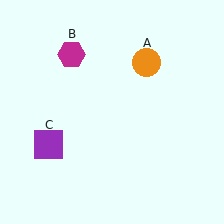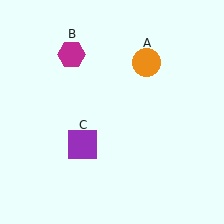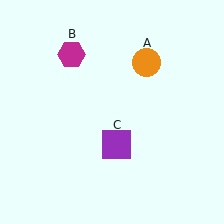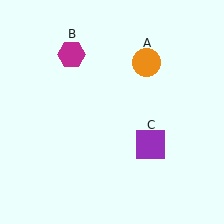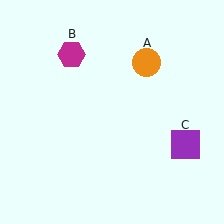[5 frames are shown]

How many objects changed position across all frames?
1 object changed position: purple square (object C).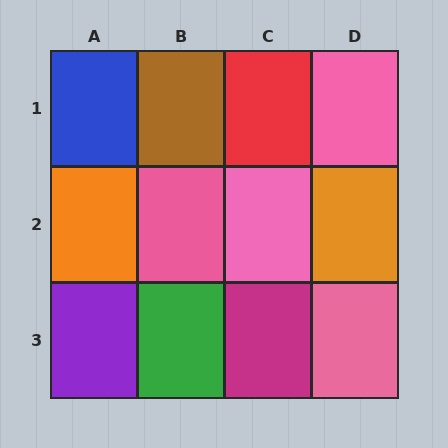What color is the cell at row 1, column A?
Blue.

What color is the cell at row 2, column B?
Pink.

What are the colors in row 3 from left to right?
Purple, green, magenta, pink.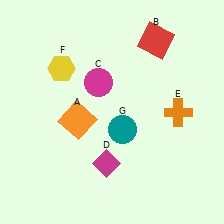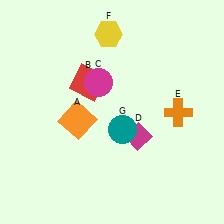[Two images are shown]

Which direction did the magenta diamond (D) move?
The magenta diamond (D) moved right.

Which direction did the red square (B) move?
The red square (B) moved left.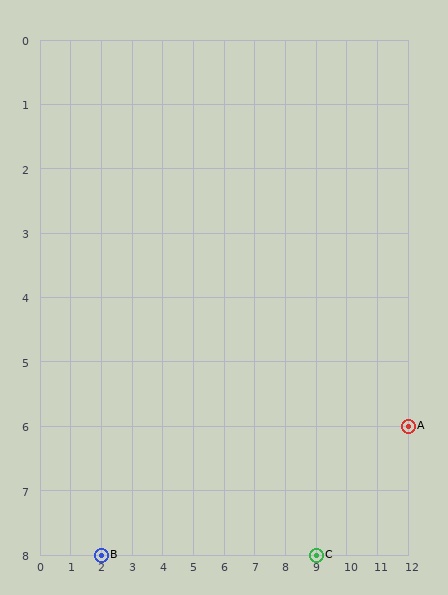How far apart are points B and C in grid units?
Points B and C are 7 columns apart.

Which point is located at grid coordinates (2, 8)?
Point B is at (2, 8).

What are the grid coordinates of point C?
Point C is at grid coordinates (9, 8).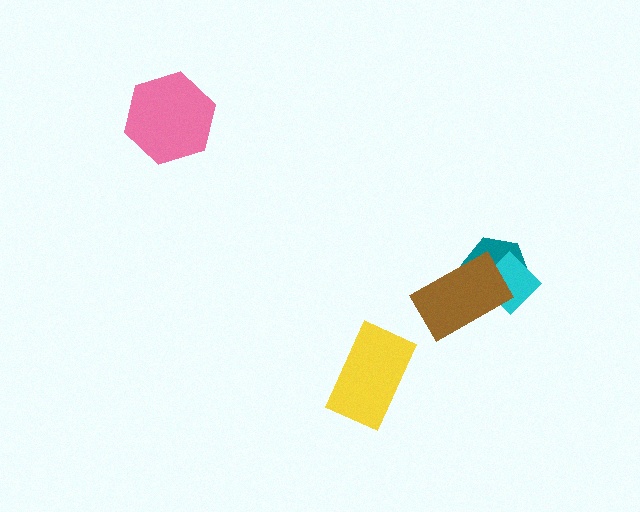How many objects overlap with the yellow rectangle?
0 objects overlap with the yellow rectangle.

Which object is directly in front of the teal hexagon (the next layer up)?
The cyan diamond is directly in front of the teal hexagon.